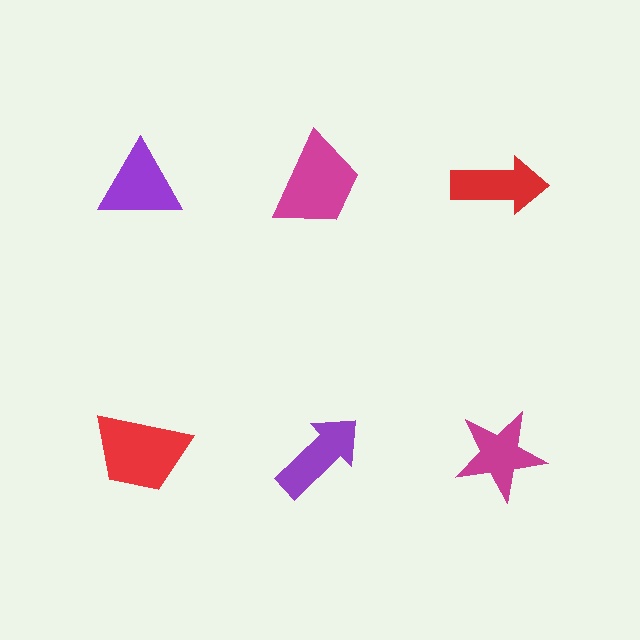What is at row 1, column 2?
A magenta trapezoid.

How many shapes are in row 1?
3 shapes.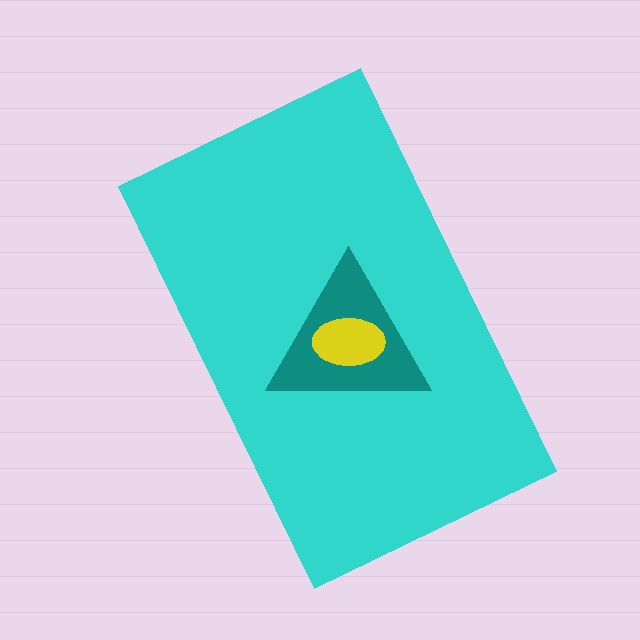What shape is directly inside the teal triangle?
The yellow ellipse.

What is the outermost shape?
The cyan rectangle.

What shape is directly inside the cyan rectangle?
The teal triangle.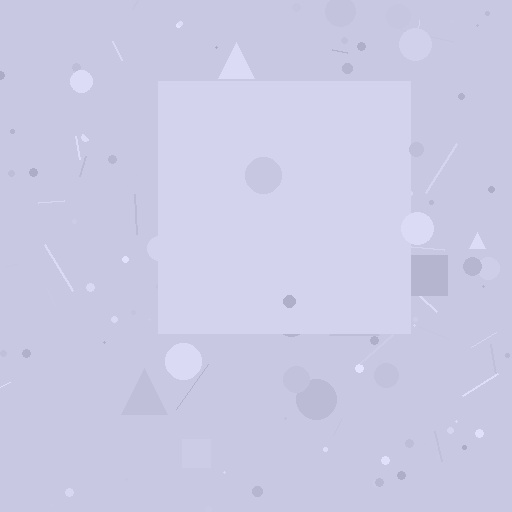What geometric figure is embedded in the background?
A square is embedded in the background.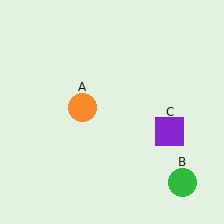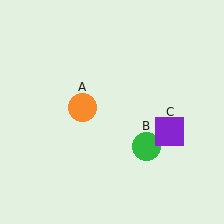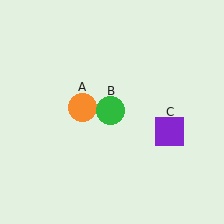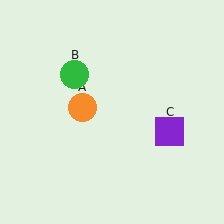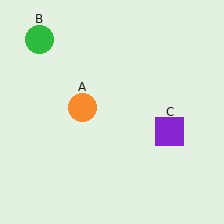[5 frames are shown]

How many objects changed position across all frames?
1 object changed position: green circle (object B).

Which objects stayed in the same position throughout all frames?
Orange circle (object A) and purple square (object C) remained stationary.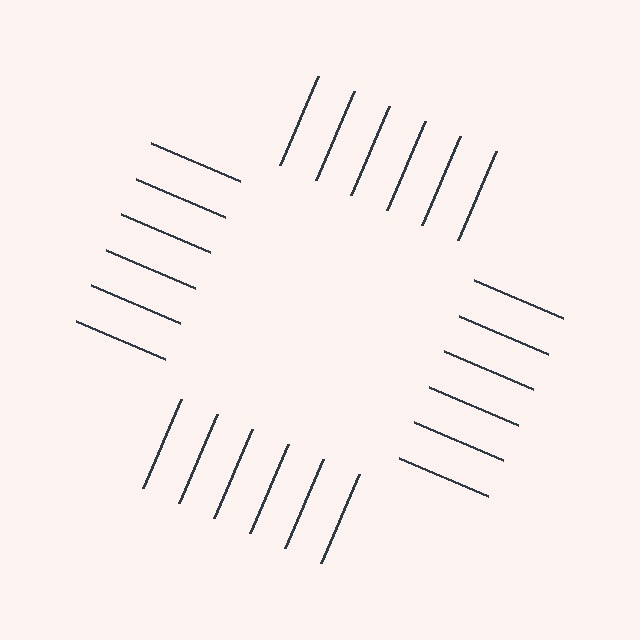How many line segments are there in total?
24 — 6 along each of the 4 edges.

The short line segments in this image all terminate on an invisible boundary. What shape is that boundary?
An illusory square — the line segments terminate on its edges but no continuous stroke is drawn.